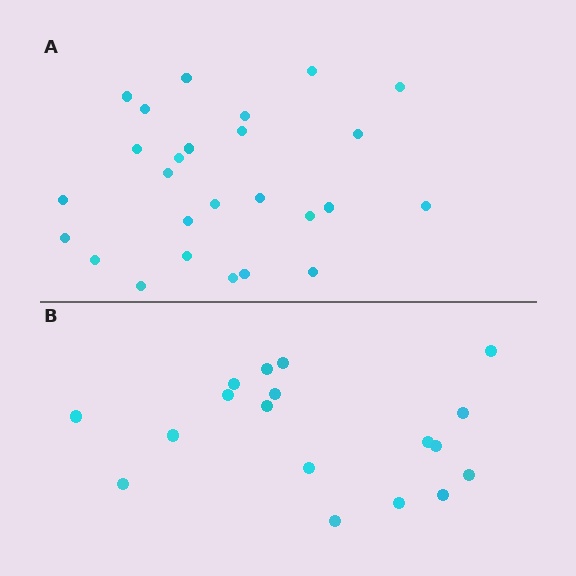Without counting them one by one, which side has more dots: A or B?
Region A (the top region) has more dots.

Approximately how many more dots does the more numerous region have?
Region A has roughly 8 or so more dots than region B.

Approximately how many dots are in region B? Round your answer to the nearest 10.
About 20 dots. (The exact count is 18, which rounds to 20.)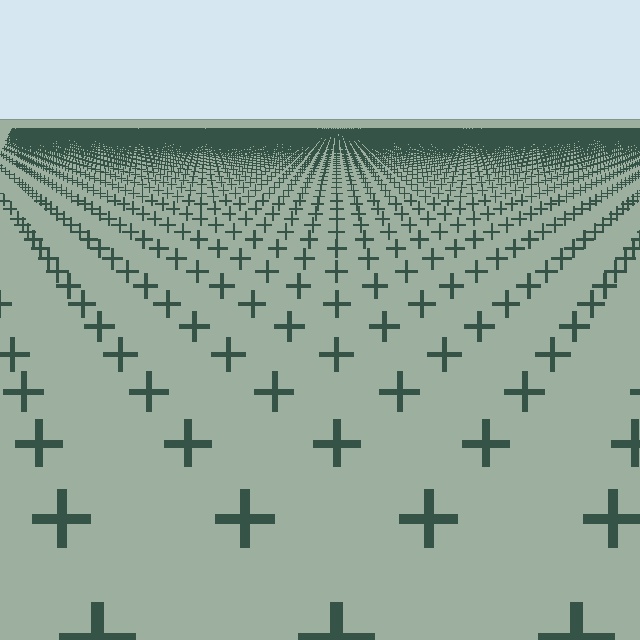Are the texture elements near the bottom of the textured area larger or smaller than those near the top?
Larger. Near the bottom, elements are closer to the viewer and appear at a bigger on-screen size.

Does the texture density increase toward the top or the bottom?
Density increases toward the top.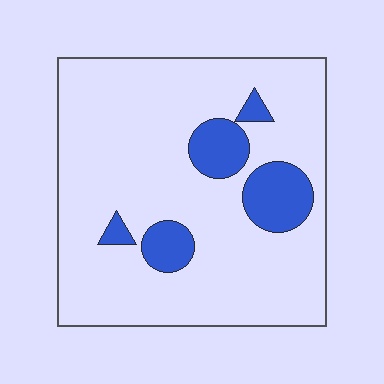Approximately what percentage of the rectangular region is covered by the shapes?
Approximately 15%.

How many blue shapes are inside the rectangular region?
5.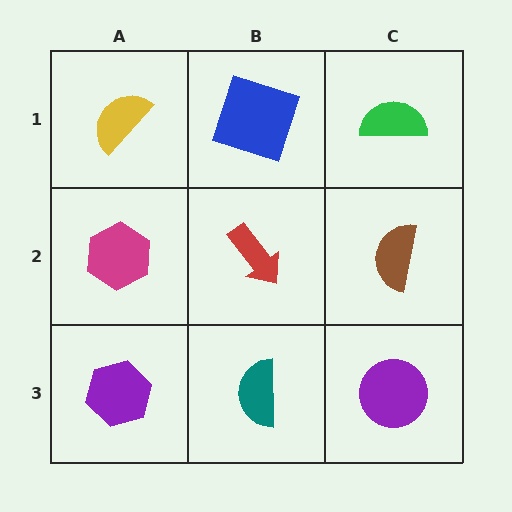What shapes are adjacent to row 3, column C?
A brown semicircle (row 2, column C), a teal semicircle (row 3, column B).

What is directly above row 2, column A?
A yellow semicircle.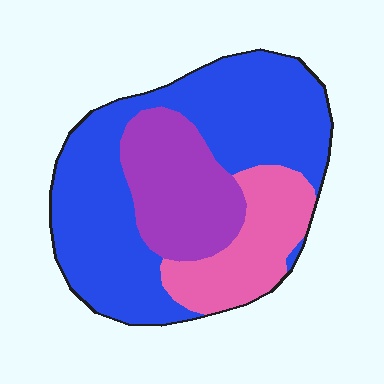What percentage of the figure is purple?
Purple covers 23% of the figure.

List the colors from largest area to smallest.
From largest to smallest: blue, purple, pink.